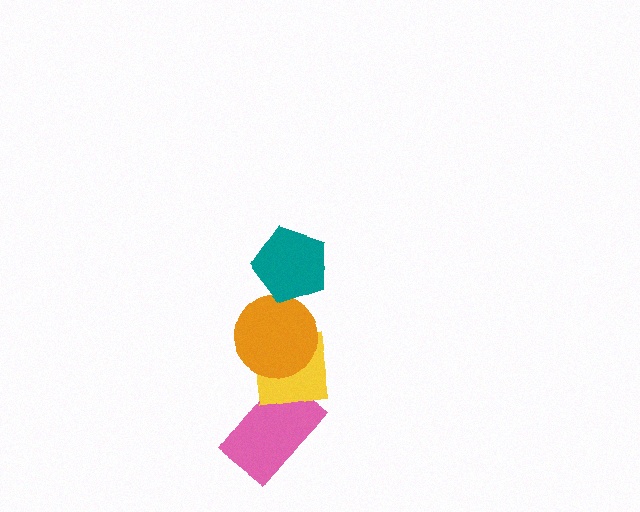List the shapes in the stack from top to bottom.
From top to bottom: the teal pentagon, the orange circle, the yellow square, the pink rectangle.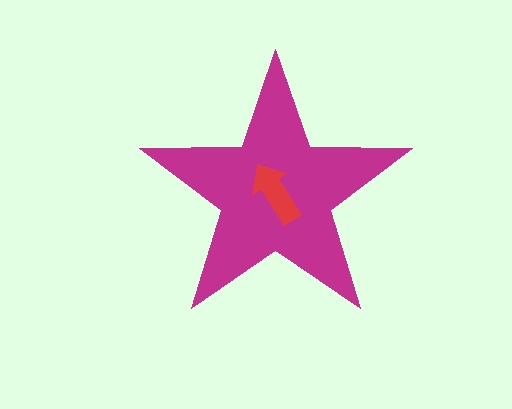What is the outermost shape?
The magenta star.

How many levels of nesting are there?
2.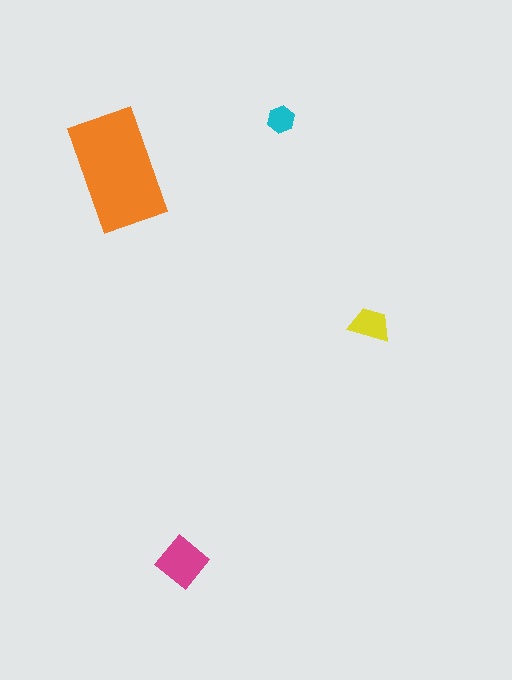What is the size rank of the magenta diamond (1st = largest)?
2nd.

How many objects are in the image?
There are 4 objects in the image.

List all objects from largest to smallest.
The orange rectangle, the magenta diamond, the yellow trapezoid, the cyan hexagon.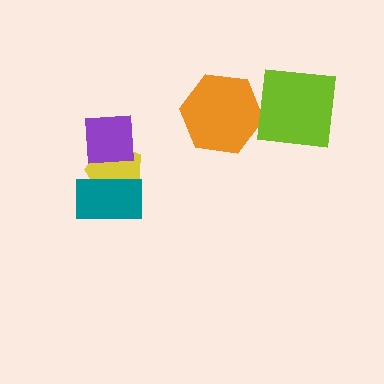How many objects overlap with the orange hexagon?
0 objects overlap with the orange hexagon.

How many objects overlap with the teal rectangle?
1 object overlaps with the teal rectangle.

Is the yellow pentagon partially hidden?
Yes, it is partially covered by another shape.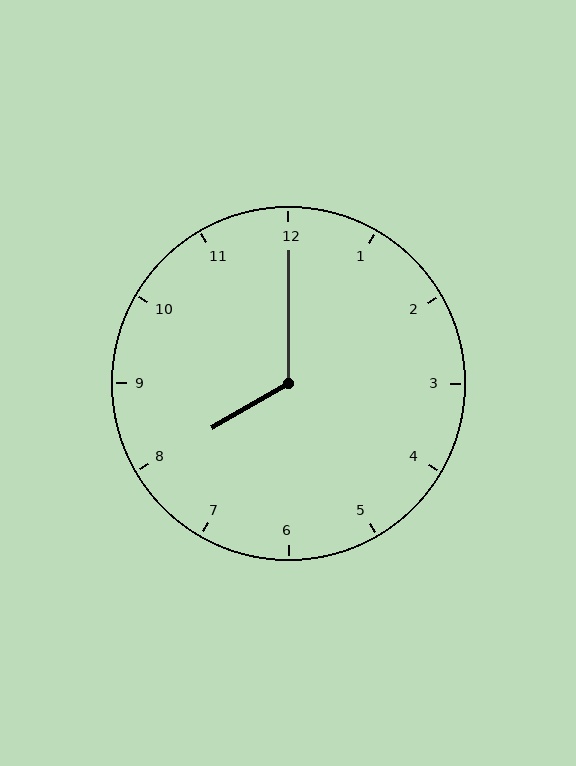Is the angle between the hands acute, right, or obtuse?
It is obtuse.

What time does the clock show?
8:00.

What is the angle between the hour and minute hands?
Approximately 120 degrees.